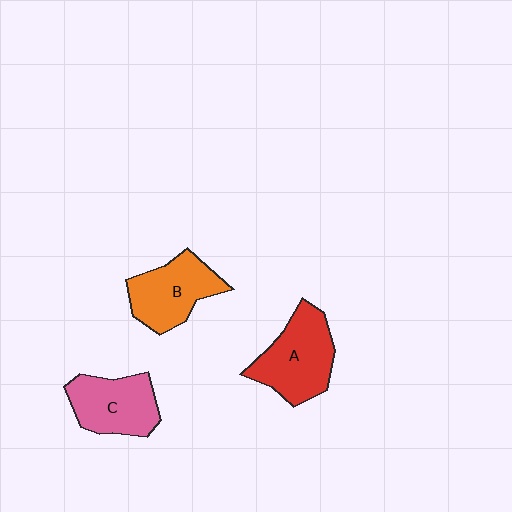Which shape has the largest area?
Shape A (red).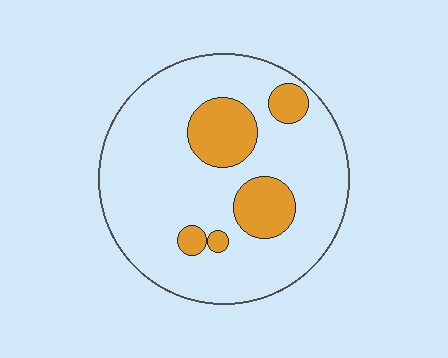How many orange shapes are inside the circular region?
5.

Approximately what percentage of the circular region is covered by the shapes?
Approximately 20%.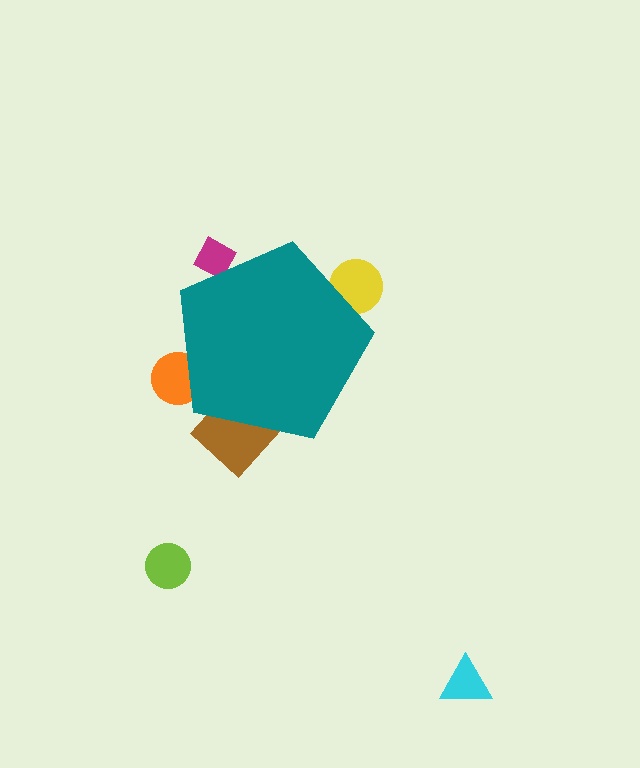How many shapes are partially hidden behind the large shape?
4 shapes are partially hidden.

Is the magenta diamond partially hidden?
Yes, the magenta diamond is partially hidden behind the teal pentagon.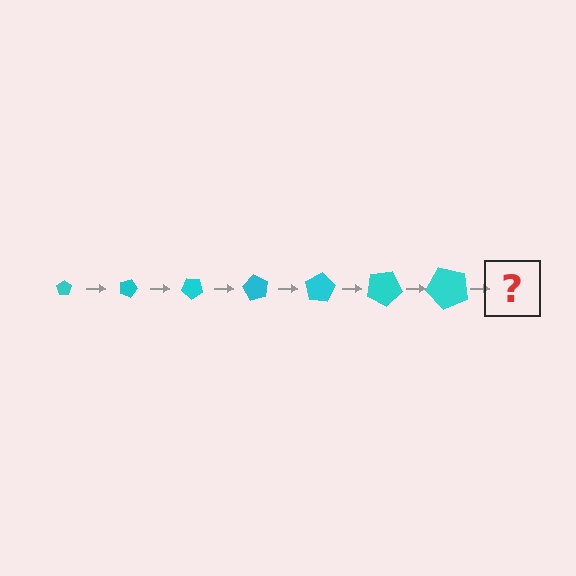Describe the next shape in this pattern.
It should be a pentagon, larger than the previous one and rotated 140 degrees from the start.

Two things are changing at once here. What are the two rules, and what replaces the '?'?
The two rules are that the pentagon grows larger each step and it rotates 20 degrees each step. The '?' should be a pentagon, larger than the previous one and rotated 140 degrees from the start.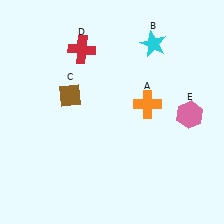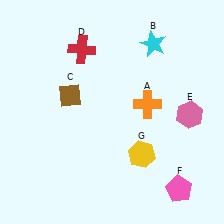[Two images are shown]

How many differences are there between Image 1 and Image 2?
There are 2 differences between the two images.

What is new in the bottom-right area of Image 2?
A pink pentagon (F) was added in the bottom-right area of Image 2.